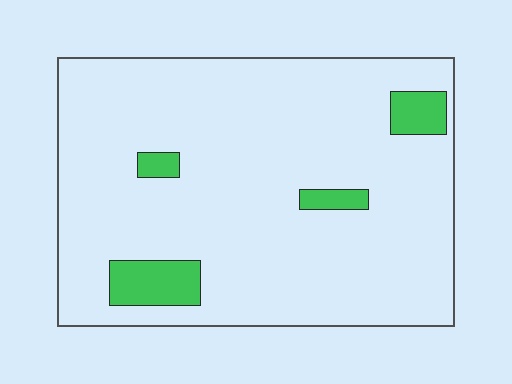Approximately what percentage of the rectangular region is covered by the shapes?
Approximately 10%.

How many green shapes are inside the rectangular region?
4.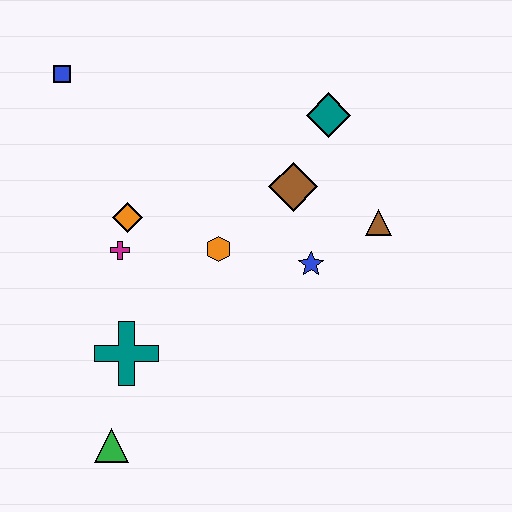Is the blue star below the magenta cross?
Yes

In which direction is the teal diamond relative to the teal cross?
The teal diamond is above the teal cross.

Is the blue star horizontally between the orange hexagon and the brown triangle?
Yes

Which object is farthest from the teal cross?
The teal diamond is farthest from the teal cross.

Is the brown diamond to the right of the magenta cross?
Yes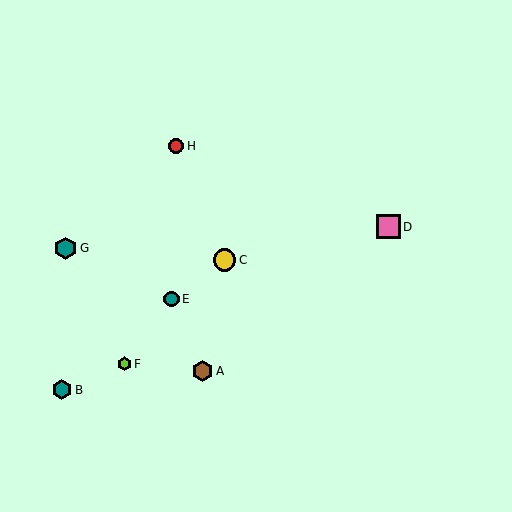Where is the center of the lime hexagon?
The center of the lime hexagon is at (124, 364).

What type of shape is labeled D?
Shape D is a pink square.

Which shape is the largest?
The pink square (labeled D) is the largest.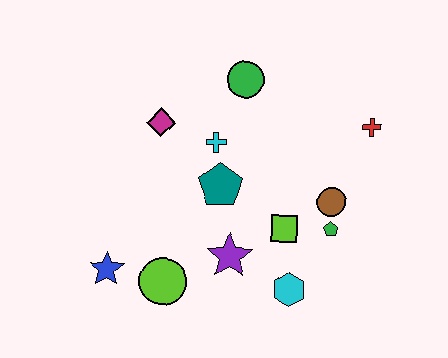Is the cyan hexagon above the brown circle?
No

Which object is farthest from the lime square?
The blue star is farthest from the lime square.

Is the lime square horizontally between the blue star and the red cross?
Yes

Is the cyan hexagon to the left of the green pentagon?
Yes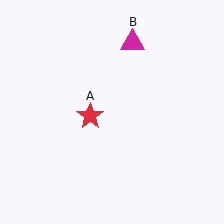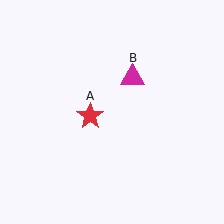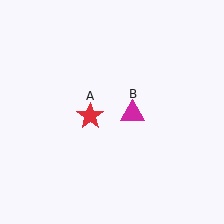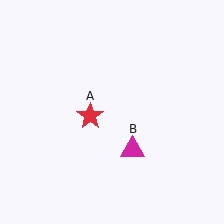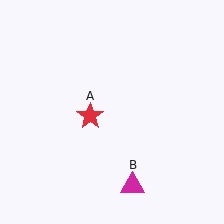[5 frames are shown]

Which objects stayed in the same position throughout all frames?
Red star (object A) remained stationary.